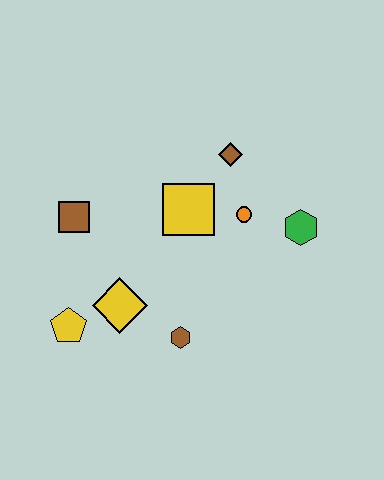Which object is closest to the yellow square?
The orange circle is closest to the yellow square.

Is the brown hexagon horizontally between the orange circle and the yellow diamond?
Yes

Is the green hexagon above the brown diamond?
No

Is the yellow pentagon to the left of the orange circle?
Yes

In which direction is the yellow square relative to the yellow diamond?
The yellow square is above the yellow diamond.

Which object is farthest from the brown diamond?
The yellow pentagon is farthest from the brown diamond.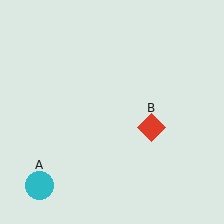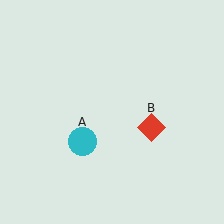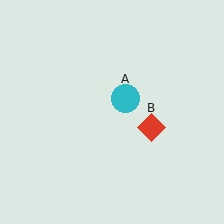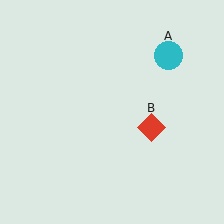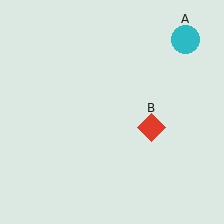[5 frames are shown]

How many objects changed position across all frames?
1 object changed position: cyan circle (object A).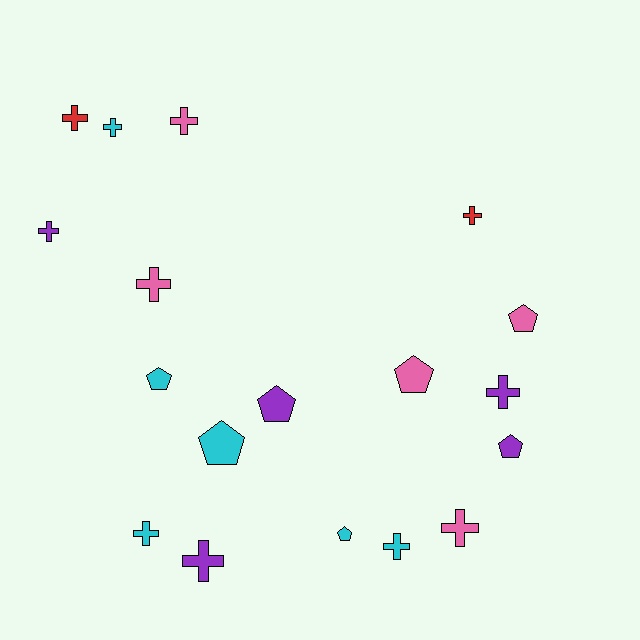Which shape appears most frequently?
Cross, with 11 objects.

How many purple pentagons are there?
There are 2 purple pentagons.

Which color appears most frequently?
Cyan, with 6 objects.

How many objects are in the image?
There are 18 objects.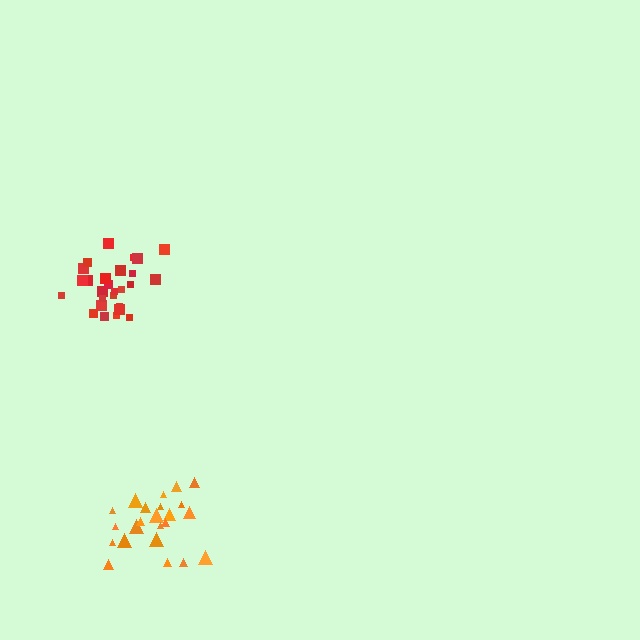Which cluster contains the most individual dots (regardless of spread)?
Red (29).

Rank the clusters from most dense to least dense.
red, orange.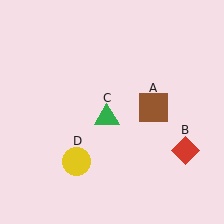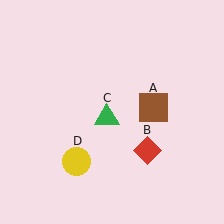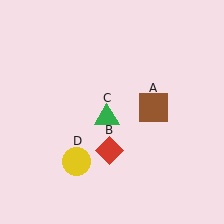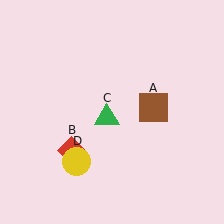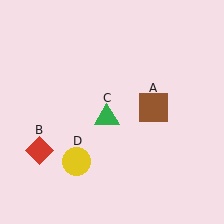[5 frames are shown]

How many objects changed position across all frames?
1 object changed position: red diamond (object B).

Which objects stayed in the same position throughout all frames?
Brown square (object A) and green triangle (object C) and yellow circle (object D) remained stationary.